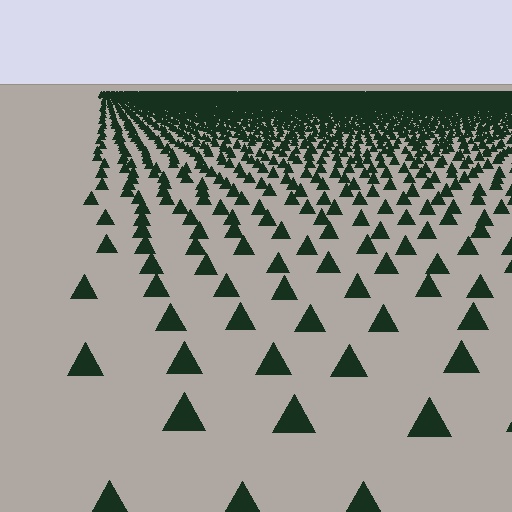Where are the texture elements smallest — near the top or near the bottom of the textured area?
Near the top.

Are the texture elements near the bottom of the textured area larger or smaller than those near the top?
Larger. Near the bottom, elements are closer to the viewer and appear at a bigger on-screen size.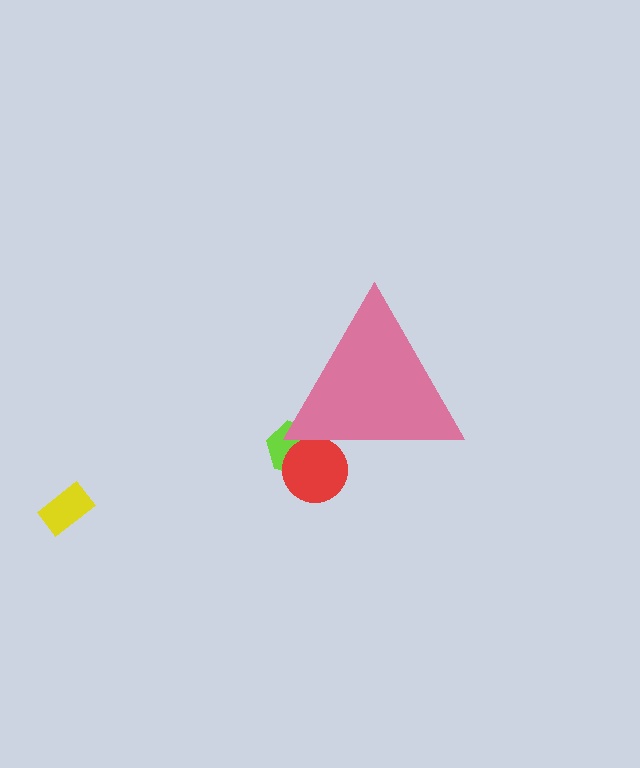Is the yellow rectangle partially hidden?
No, the yellow rectangle is fully visible.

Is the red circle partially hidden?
Yes, the red circle is partially hidden behind the pink triangle.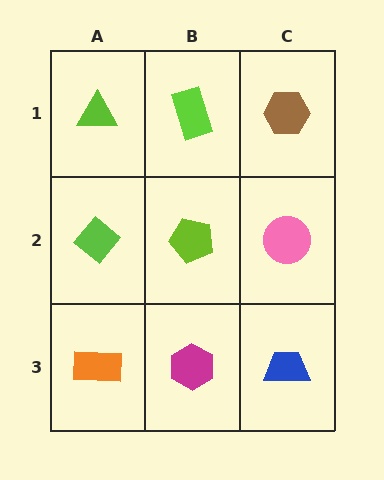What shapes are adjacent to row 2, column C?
A brown hexagon (row 1, column C), a blue trapezoid (row 3, column C), a lime pentagon (row 2, column B).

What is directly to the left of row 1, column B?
A lime triangle.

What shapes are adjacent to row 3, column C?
A pink circle (row 2, column C), a magenta hexagon (row 3, column B).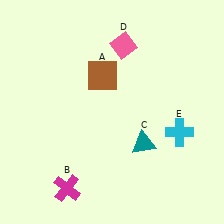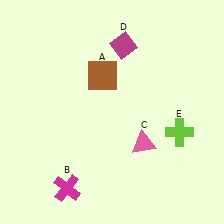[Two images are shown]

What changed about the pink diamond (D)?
In Image 1, D is pink. In Image 2, it changed to magenta.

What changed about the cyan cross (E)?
In Image 1, E is cyan. In Image 2, it changed to lime.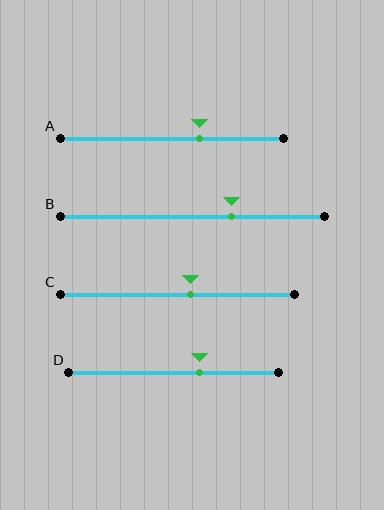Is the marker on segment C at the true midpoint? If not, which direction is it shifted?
No, the marker on segment C is shifted to the right by about 6% of the segment length.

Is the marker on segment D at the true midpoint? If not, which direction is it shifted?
No, the marker on segment D is shifted to the right by about 13% of the segment length.